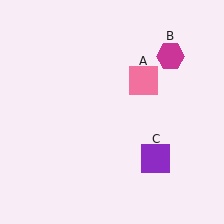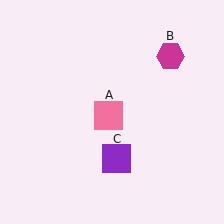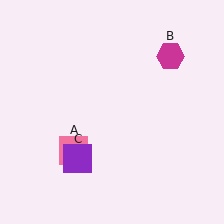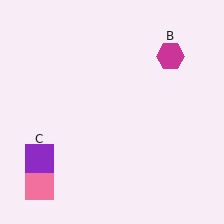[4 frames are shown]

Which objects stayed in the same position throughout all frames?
Magenta hexagon (object B) remained stationary.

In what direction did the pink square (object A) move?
The pink square (object A) moved down and to the left.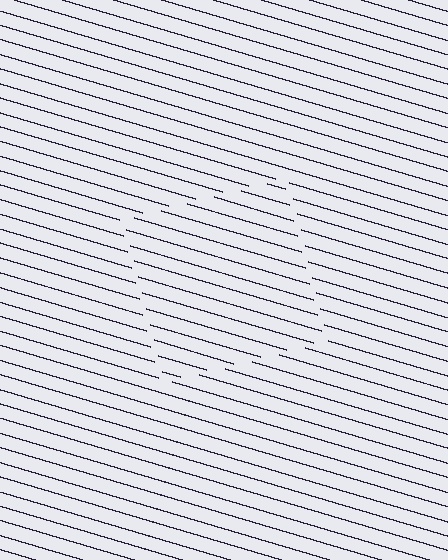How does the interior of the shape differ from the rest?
The interior of the shape contains the same grating, shifted by half a period — the contour is defined by the phase discontinuity where line-ends from the inner and outer gratings abut.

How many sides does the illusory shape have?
4 sides — the line-ends trace a square.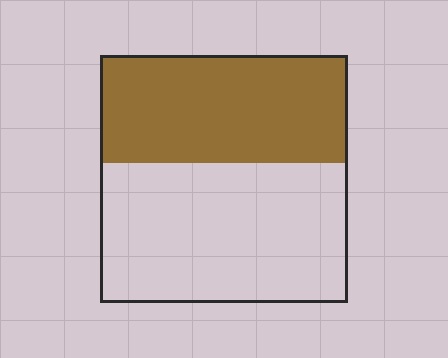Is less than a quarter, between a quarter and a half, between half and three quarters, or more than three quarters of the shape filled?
Between a quarter and a half.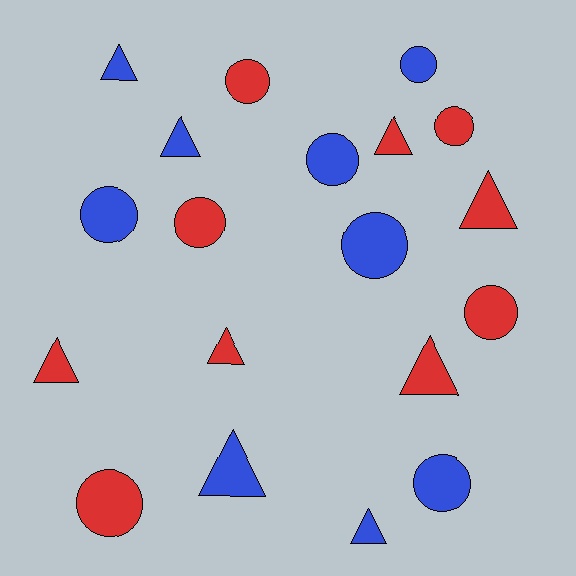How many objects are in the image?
There are 19 objects.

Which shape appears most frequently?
Circle, with 10 objects.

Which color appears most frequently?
Red, with 10 objects.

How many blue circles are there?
There are 5 blue circles.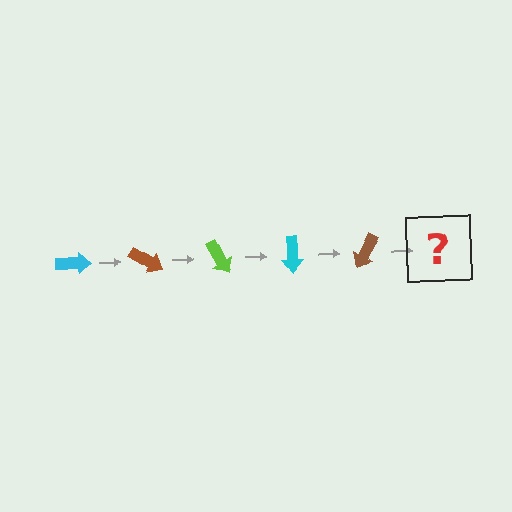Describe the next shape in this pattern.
It should be a lime arrow, rotated 150 degrees from the start.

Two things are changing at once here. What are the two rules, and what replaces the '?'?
The two rules are that it rotates 30 degrees each step and the color cycles through cyan, brown, and lime. The '?' should be a lime arrow, rotated 150 degrees from the start.